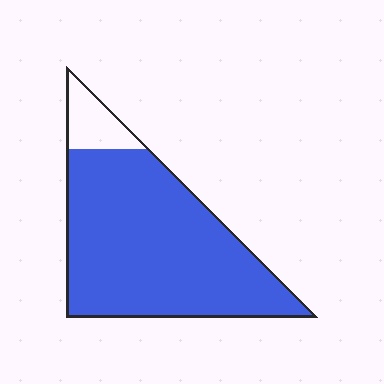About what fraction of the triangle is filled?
About nine tenths (9/10).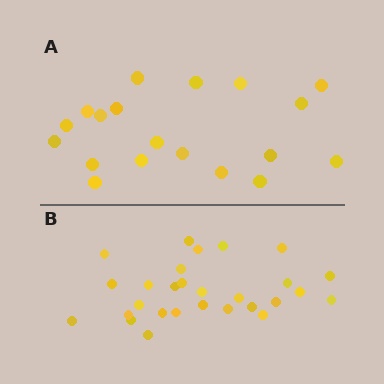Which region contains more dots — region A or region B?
Region B (the bottom region) has more dots.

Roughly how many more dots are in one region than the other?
Region B has roughly 8 or so more dots than region A.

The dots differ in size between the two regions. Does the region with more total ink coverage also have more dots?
No. Region A has more total ink coverage because its dots are larger, but region B actually contains more individual dots. Total area can be misleading — the number of items is what matters here.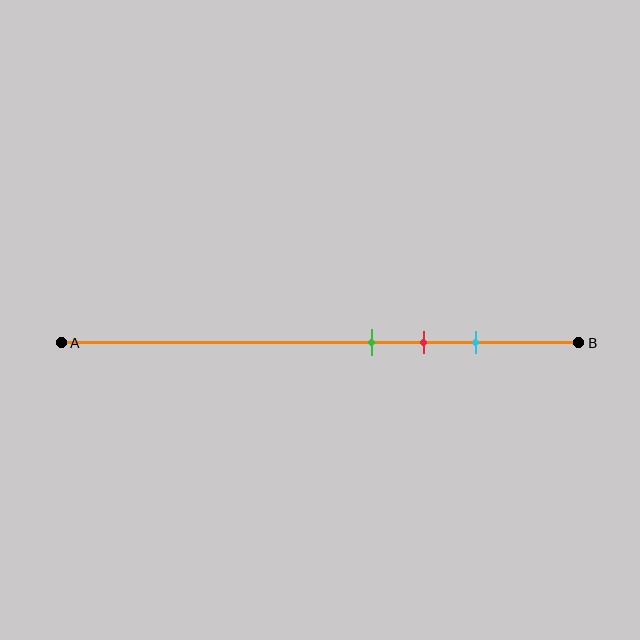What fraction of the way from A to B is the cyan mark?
The cyan mark is approximately 80% (0.8) of the way from A to B.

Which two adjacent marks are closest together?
The green and red marks are the closest adjacent pair.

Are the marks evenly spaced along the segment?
Yes, the marks are approximately evenly spaced.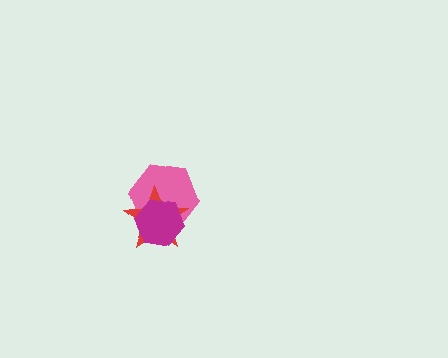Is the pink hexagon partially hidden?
Yes, it is partially covered by another shape.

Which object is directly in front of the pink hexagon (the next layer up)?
The red star is directly in front of the pink hexagon.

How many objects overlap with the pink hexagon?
2 objects overlap with the pink hexagon.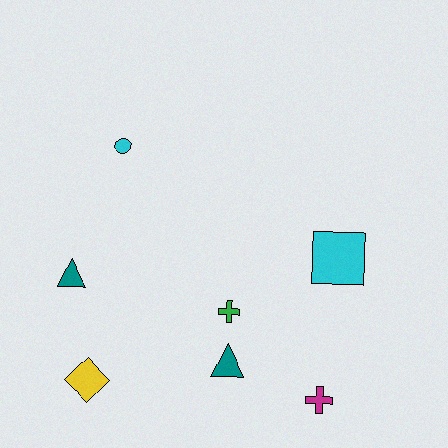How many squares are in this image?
There is 1 square.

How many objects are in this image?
There are 7 objects.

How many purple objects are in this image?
There are no purple objects.